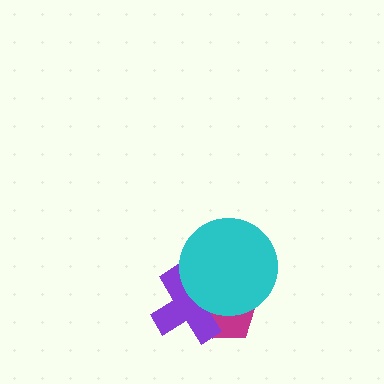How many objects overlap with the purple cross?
2 objects overlap with the purple cross.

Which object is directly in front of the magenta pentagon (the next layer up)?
The purple cross is directly in front of the magenta pentagon.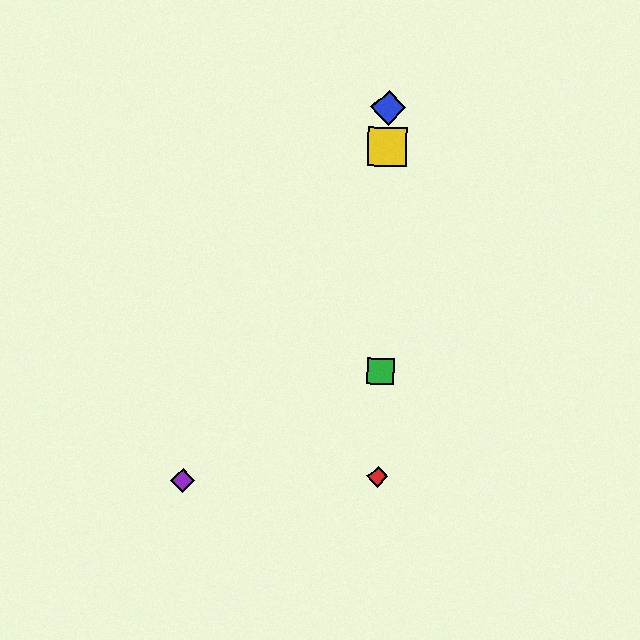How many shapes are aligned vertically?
4 shapes (the red diamond, the blue diamond, the green square, the yellow square) are aligned vertically.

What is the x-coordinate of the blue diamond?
The blue diamond is at x≈388.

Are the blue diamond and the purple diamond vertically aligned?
No, the blue diamond is at x≈388 and the purple diamond is at x≈183.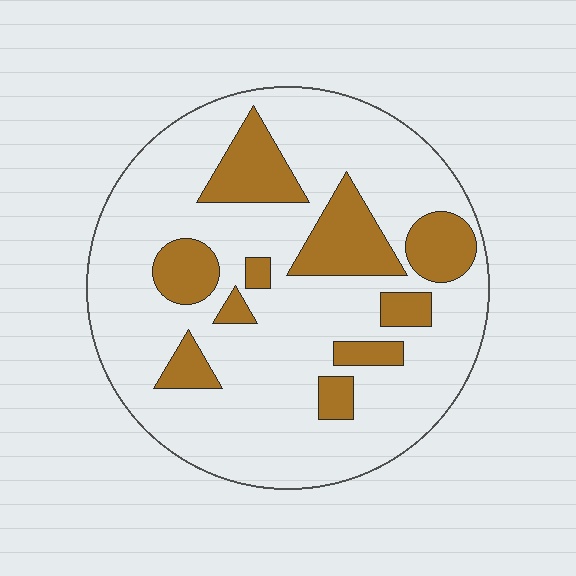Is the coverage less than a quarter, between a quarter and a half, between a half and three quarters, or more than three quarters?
Less than a quarter.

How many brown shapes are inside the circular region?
10.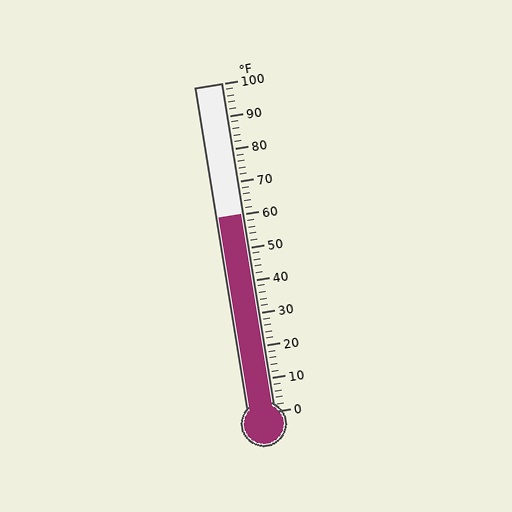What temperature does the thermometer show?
The thermometer shows approximately 60°F.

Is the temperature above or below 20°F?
The temperature is above 20°F.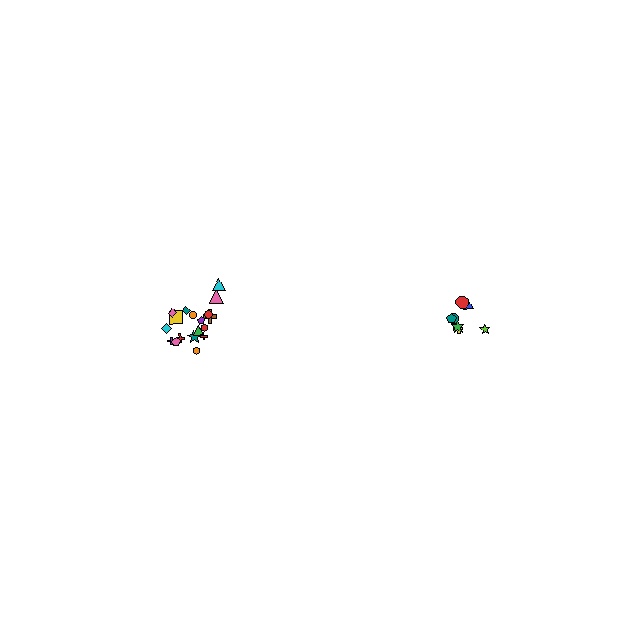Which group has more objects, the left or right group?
The left group.